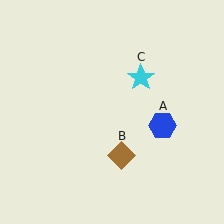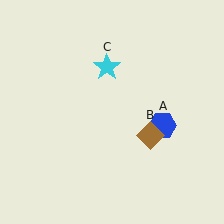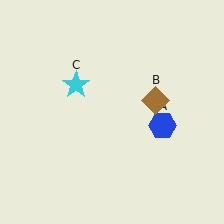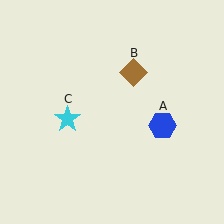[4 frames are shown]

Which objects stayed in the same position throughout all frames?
Blue hexagon (object A) remained stationary.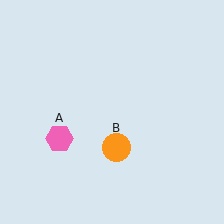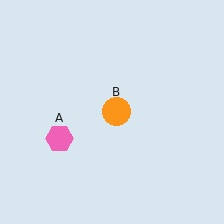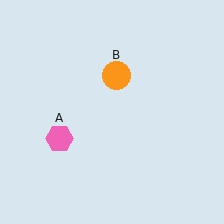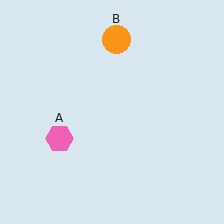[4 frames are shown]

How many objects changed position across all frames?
1 object changed position: orange circle (object B).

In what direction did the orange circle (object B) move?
The orange circle (object B) moved up.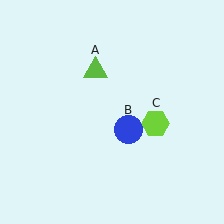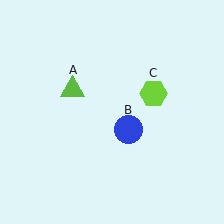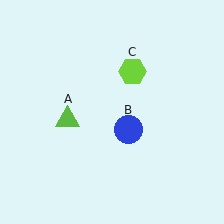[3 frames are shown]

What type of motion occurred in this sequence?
The lime triangle (object A), lime hexagon (object C) rotated counterclockwise around the center of the scene.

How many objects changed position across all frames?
2 objects changed position: lime triangle (object A), lime hexagon (object C).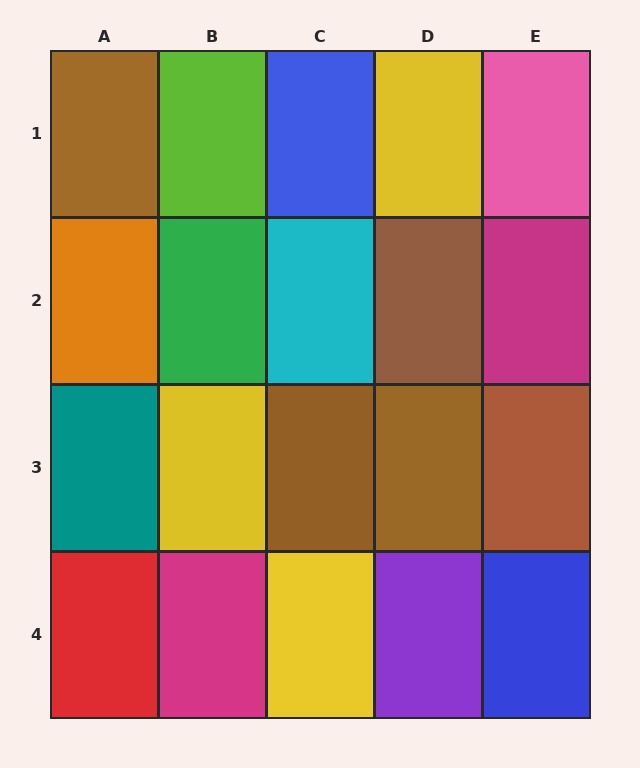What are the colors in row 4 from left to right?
Red, magenta, yellow, purple, blue.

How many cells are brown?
5 cells are brown.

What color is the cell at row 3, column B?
Yellow.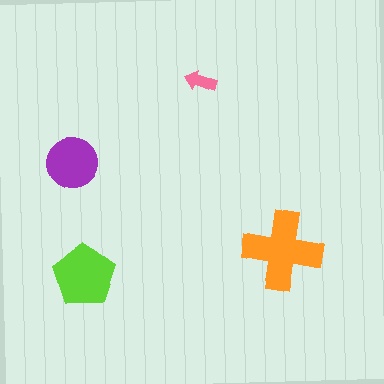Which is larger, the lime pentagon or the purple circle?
The lime pentagon.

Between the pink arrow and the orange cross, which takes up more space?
The orange cross.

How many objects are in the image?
There are 4 objects in the image.